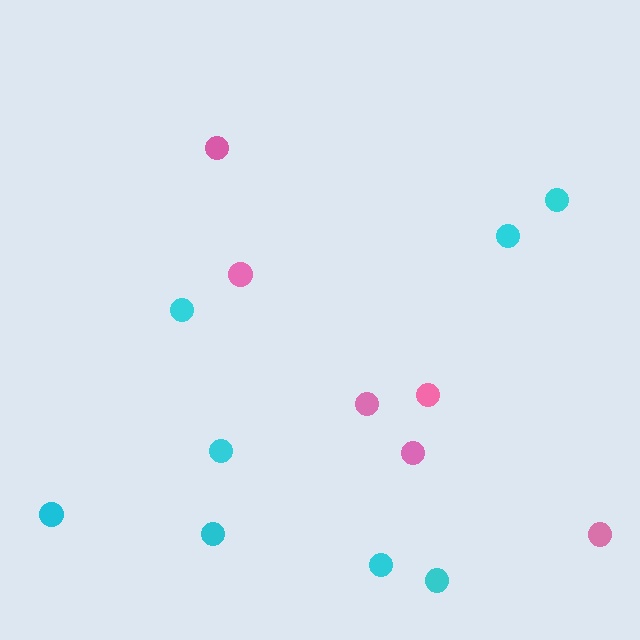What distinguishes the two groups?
There are 2 groups: one group of pink circles (6) and one group of cyan circles (8).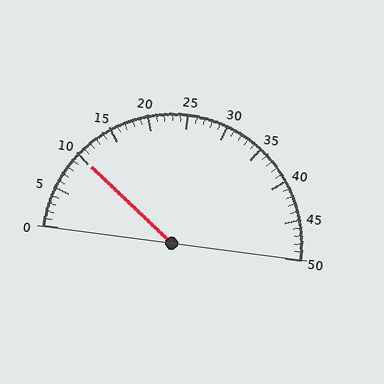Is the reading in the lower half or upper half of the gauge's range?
The reading is in the lower half of the range (0 to 50).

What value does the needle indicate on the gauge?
The needle indicates approximately 10.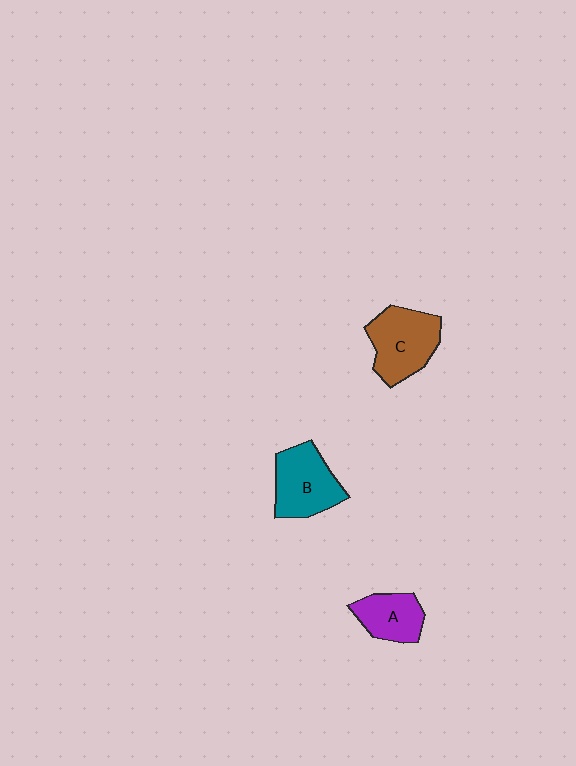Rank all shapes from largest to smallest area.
From largest to smallest: C (brown), B (teal), A (purple).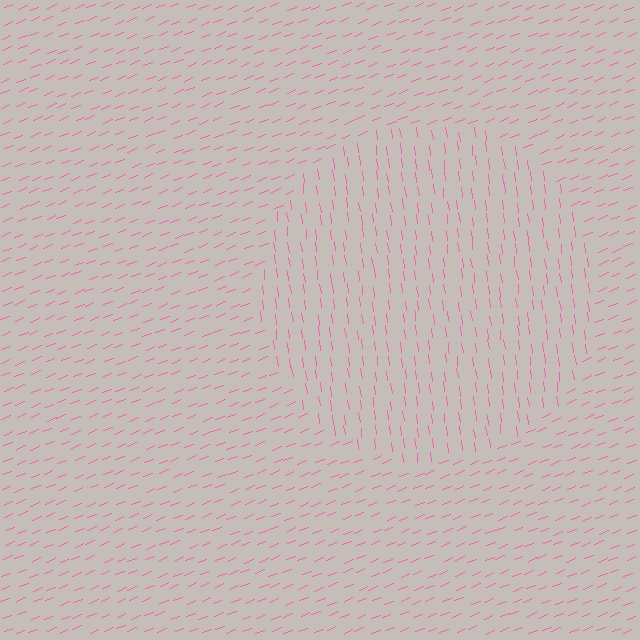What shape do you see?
I see a circle.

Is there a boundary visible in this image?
Yes, there is a texture boundary formed by a change in line orientation.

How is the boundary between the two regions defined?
The boundary is defined purely by a change in line orientation (approximately 75 degrees difference). All lines are the same color and thickness.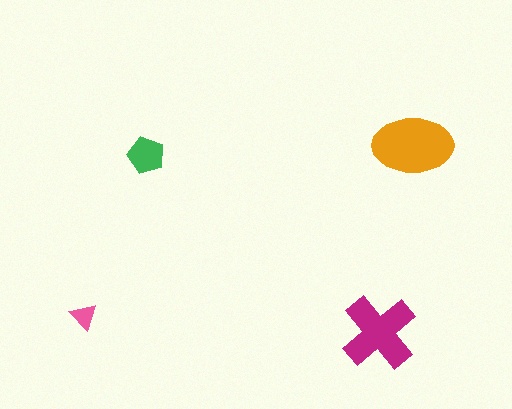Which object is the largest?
The orange ellipse.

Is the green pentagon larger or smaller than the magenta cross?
Smaller.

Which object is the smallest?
The pink triangle.